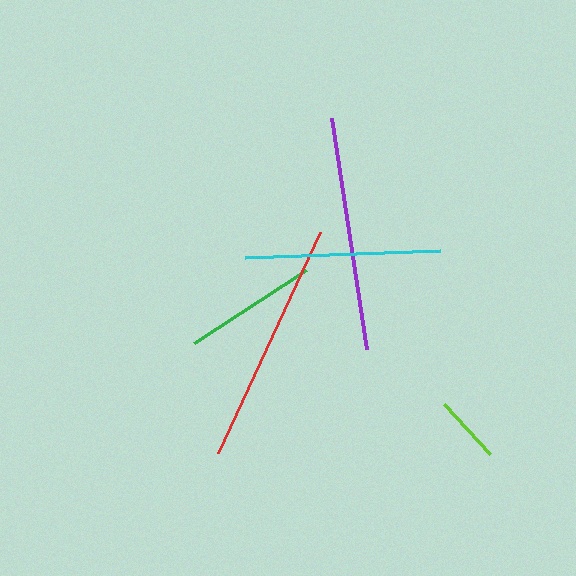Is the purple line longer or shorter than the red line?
The red line is longer than the purple line.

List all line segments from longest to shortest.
From longest to shortest: red, purple, cyan, green, lime.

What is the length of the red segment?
The red segment is approximately 243 pixels long.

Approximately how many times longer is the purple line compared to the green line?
The purple line is approximately 1.7 times the length of the green line.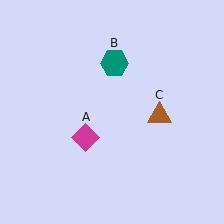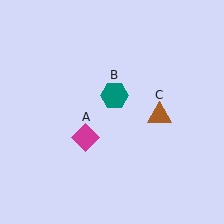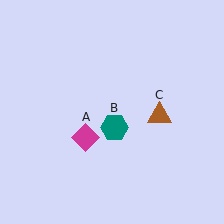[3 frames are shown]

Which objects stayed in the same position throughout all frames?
Magenta diamond (object A) and brown triangle (object C) remained stationary.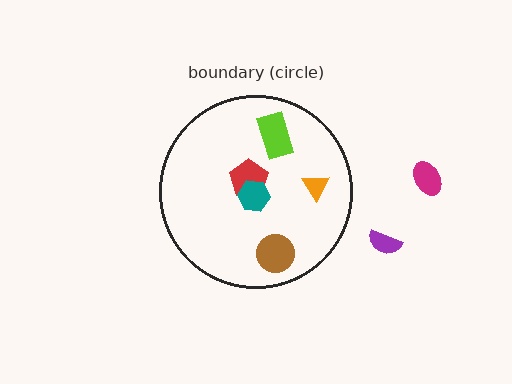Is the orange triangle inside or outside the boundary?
Inside.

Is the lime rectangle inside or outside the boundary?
Inside.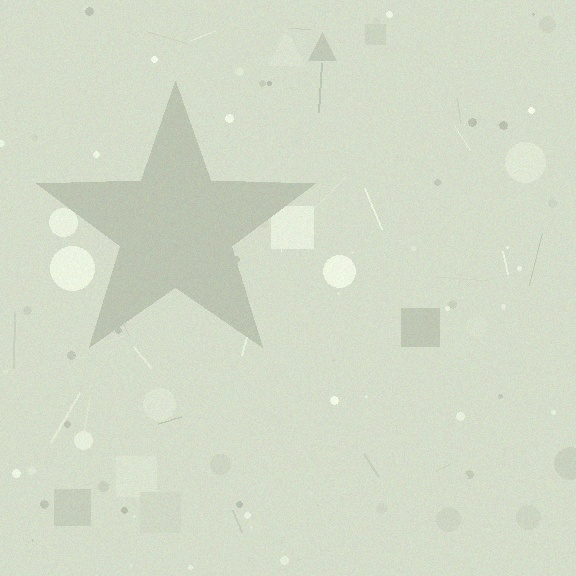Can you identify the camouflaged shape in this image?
The camouflaged shape is a star.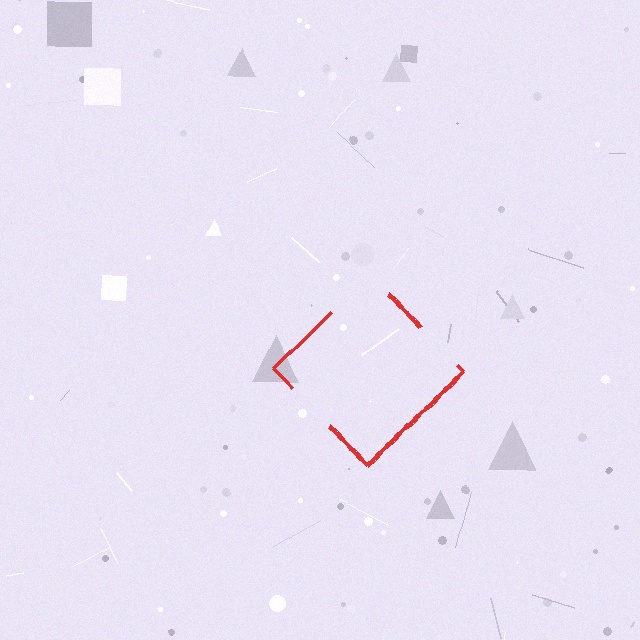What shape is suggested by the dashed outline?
The dashed outline suggests a diamond.